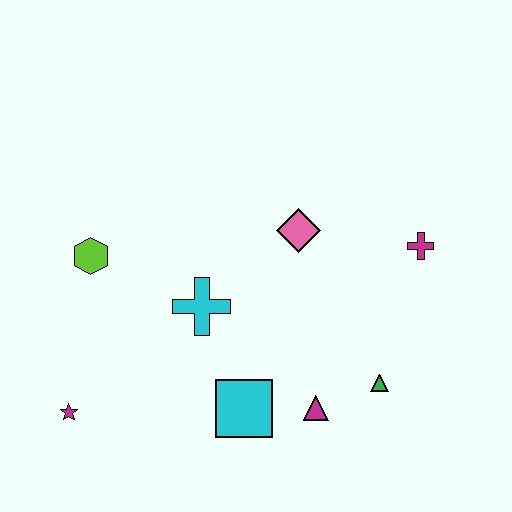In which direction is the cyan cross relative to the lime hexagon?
The cyan cross is to the right of the lime hexagon.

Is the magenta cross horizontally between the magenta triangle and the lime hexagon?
No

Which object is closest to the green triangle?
The magenta triangle is closest to the green triangle.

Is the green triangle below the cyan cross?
Yes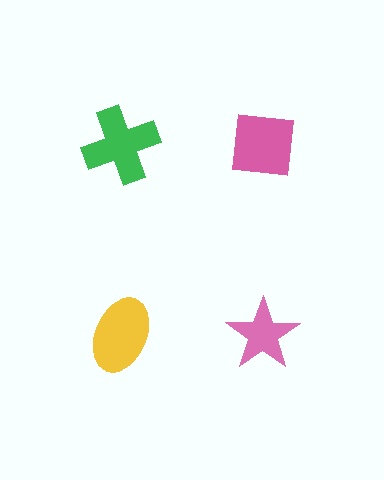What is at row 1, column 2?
A pink square.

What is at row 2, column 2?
A pink star.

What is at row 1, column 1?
A green cross.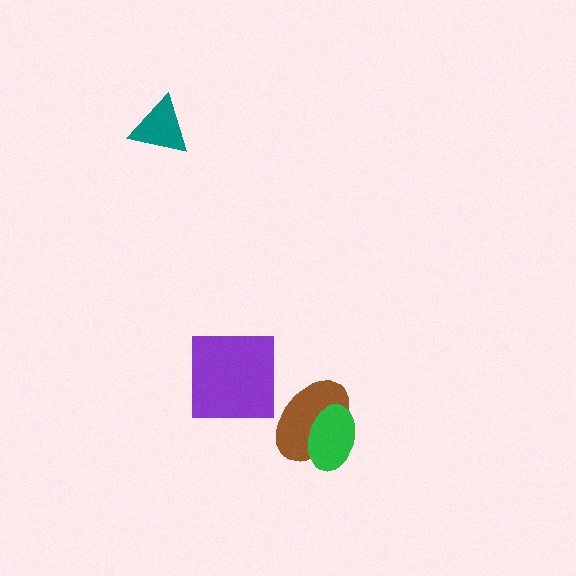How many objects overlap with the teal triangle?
0 objects overlap with the teal triangle.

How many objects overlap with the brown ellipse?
1 object overlaps with the brown ellipse.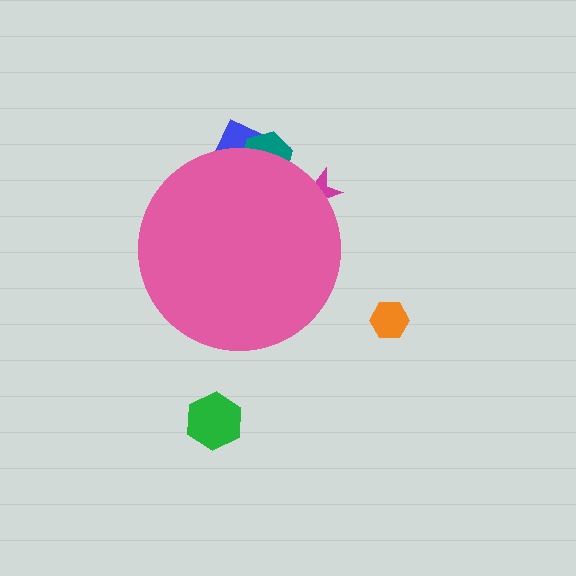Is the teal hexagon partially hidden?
Yes, the teal hexagon is partially hidden behind the pink circle.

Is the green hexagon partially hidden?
No, the green hexagon is fully visible.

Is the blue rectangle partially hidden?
Yes, the blue rectangle is partially hidden behind the pink circle.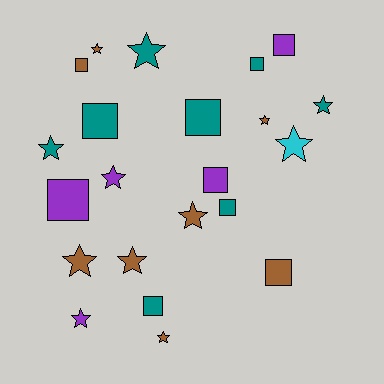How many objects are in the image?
There are 22 objects.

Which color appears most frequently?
Brown, with 8 objects.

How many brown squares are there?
There are 2 brown squares.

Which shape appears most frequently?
Star, with 12 objects.